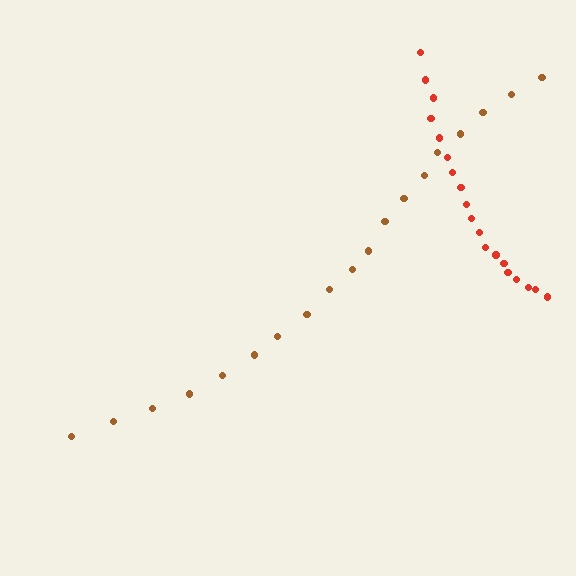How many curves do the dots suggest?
There are 2 distinct paths.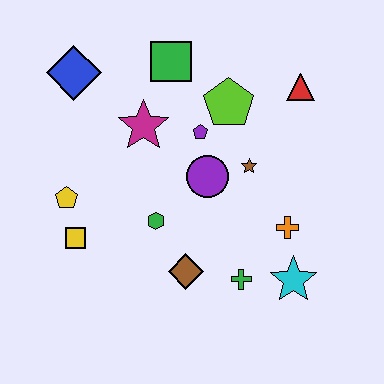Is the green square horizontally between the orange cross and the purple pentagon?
No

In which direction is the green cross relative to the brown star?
The green cross is below the brown star.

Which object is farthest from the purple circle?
The blue diamond is farthest from the purple circle.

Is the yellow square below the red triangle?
Yes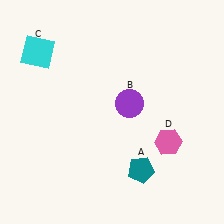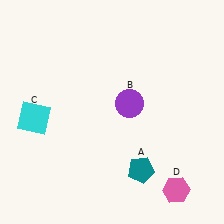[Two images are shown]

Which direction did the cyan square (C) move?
The cyan square (C) moved down.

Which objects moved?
The objects that moved are: the cyan square (C), the pink hexagon (D).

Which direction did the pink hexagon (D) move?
The pink hexagon (D) moved down.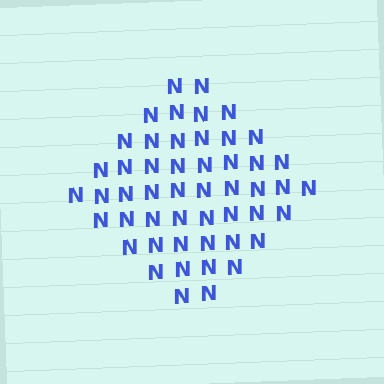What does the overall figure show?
The overall figure shows a diamond.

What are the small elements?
The small elements are letter N's.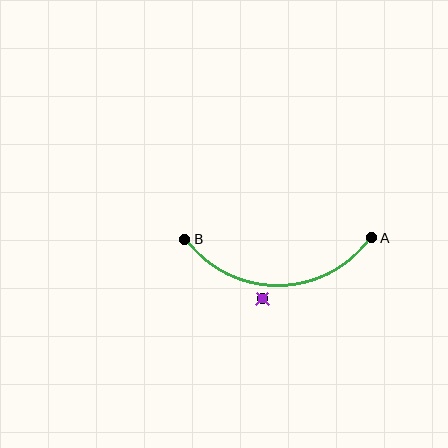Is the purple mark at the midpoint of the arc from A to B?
No — the purple mark does not lie on the arc at all. It sits slightly outside the curve.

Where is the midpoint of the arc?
The arc midpoint is the point on the curve farthest from the straight line joining A and B. It sits below that line.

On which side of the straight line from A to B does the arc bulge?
The arc bulges below the straight line connecting A and B.